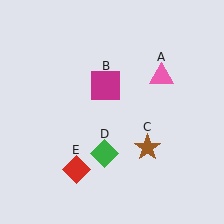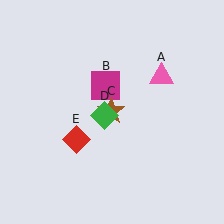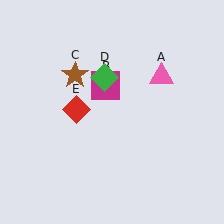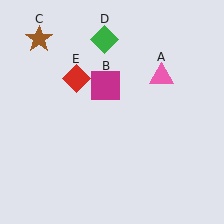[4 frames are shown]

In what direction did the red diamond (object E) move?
The red diamond (object E) moved up.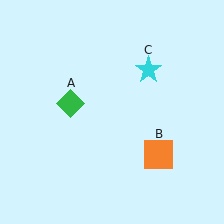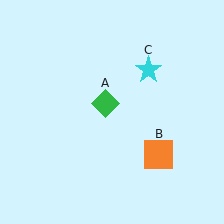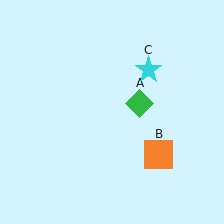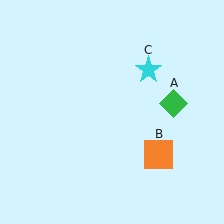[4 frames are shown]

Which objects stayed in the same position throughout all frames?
Orange square (object B) and cyan star (object C) remained stationary.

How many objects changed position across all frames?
1 object changed position: green diamond (object A).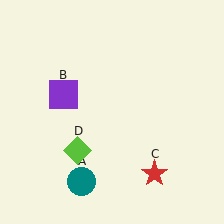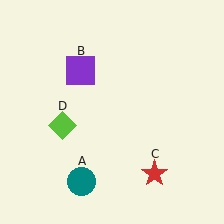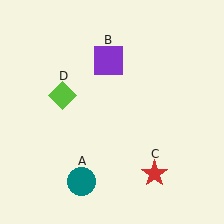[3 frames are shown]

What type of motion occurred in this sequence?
The purple square (object B), lime diamond (object D) rotated clockwise around the center of the scene.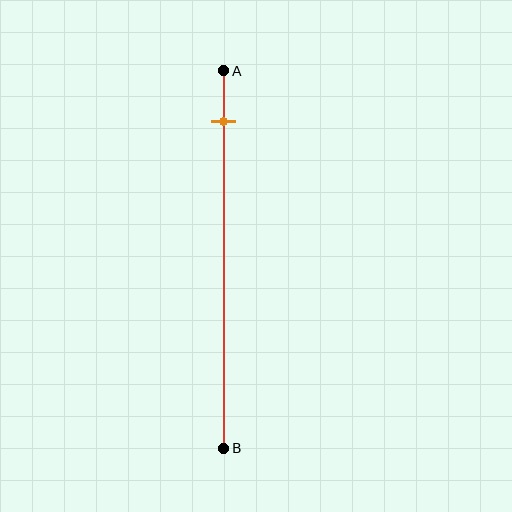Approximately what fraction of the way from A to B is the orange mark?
The orange mark is approximately 15% of the way from A to B.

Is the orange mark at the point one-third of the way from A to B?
No, the mark is at about 15% from A, not at the 33% one-third point.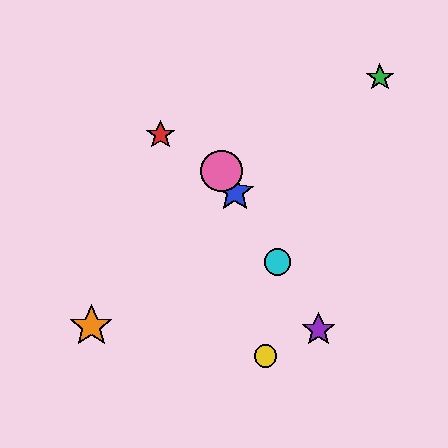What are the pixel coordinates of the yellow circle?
The yellow circle is at (265, 356).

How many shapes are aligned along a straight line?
4 shapes (the blue star, the purple star, the cyan circle, the pink circle) are aligned along a straight line.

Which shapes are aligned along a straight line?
The blue star, the purple star, the cyan circle, the pink circle are aligned along a straight line.